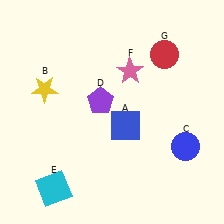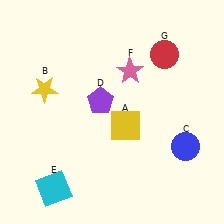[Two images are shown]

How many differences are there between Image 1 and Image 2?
There is 1 difference between the two images.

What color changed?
The square (A) changed from blue in Image 1 to yellow in Image 2.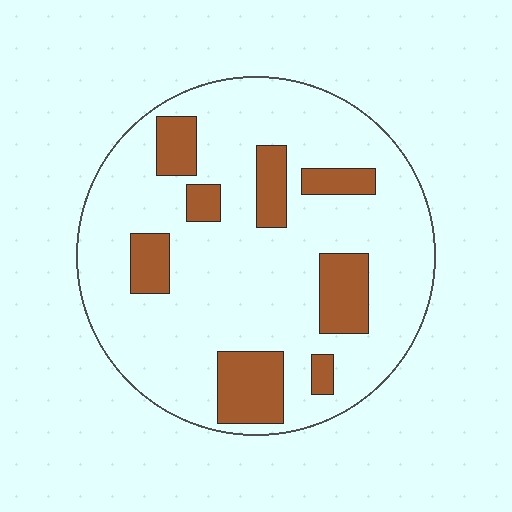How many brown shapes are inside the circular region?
8.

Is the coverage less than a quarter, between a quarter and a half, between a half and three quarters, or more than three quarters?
Less than a quarter.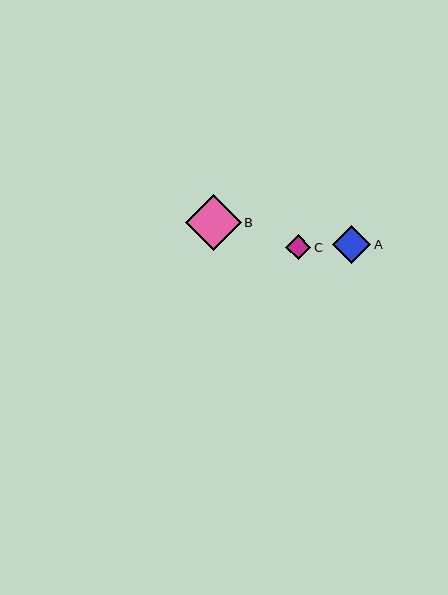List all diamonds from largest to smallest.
From largest to smallest: B, A, C.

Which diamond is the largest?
Diamond B is the largest with a size of approximately 56 pixels.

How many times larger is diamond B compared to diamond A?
Diamond B is approximately 1.5 times the size of diamond A.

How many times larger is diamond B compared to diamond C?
Diamond B is approximately 2.2 times the size of diamond C.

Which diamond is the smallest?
Diamond C is the smallest with a size of approximately 25 pixels.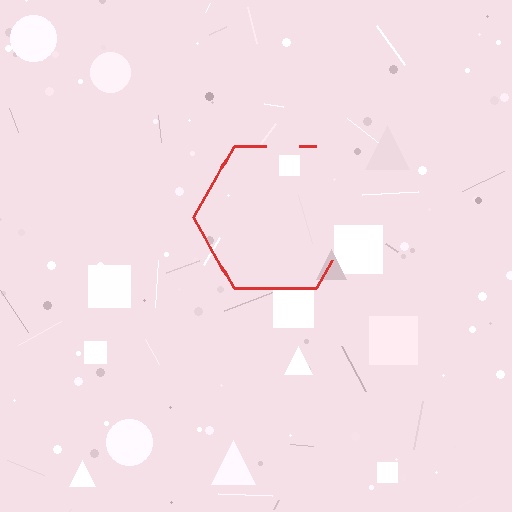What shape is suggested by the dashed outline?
The dashed outline suggests a hexagon.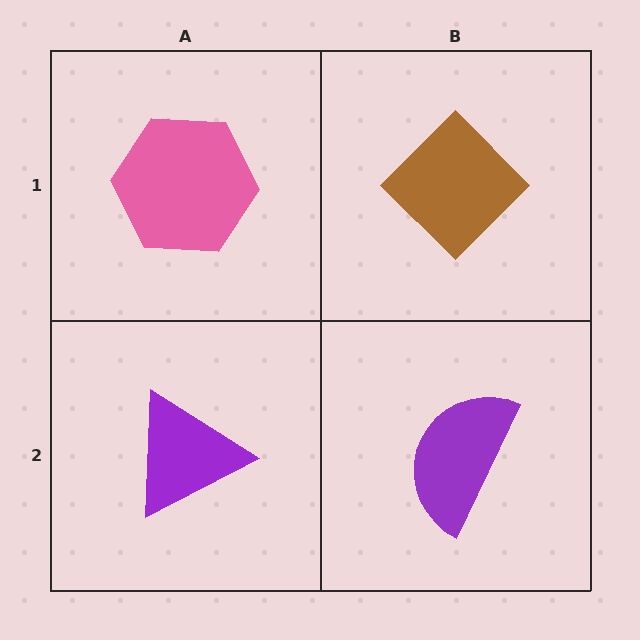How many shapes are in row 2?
2 shapes.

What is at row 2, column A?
A purple triangle.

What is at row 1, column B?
A brown diamond.